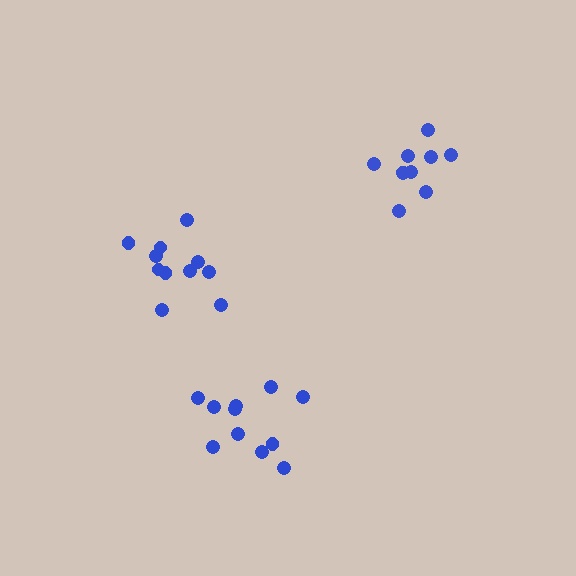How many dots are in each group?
Group 1: 11 dots, Group 2: 11 dots, Group 3: 10 dots (32 total).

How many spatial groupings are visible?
There are 3 spatial groupings.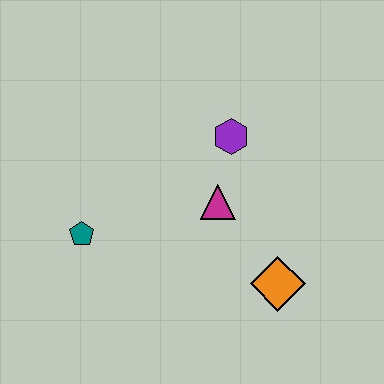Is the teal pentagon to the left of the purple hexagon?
Yes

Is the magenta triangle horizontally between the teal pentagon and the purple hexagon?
Yes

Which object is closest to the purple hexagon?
The magenta triangle is closest to the purple hexagon.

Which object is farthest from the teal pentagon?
The orange diamond is farthest from the teal pentagon.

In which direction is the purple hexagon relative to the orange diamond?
The purple hexagon is above the orange diamond.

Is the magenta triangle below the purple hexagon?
Yes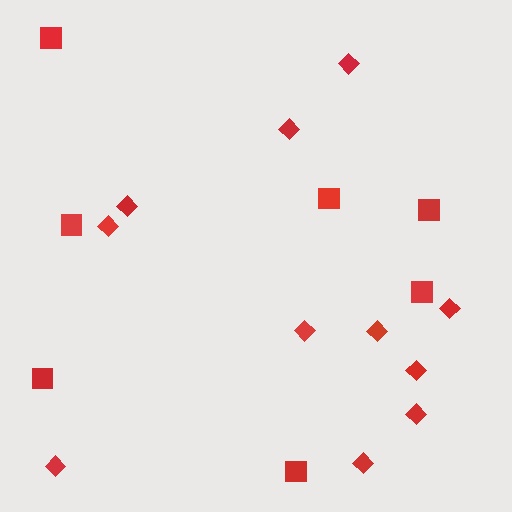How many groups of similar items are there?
There are 2 groups: one group of diamonds (11) and one group of squares (7).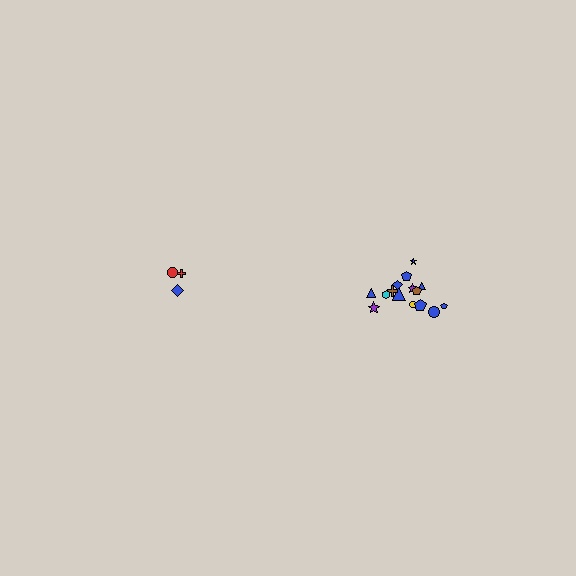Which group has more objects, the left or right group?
The right group.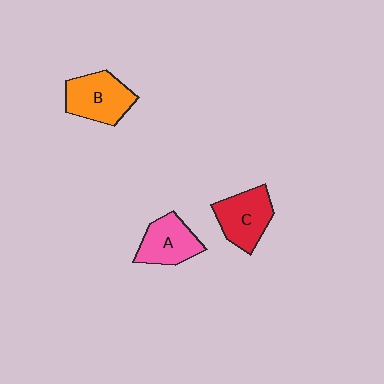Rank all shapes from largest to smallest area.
From largest to smallest: B (orange), C (red), A (pink).